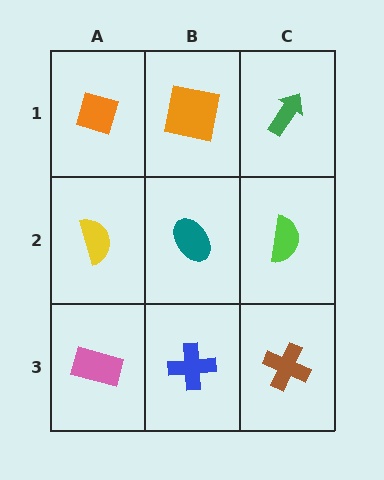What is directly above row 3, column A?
A yellow semicircle.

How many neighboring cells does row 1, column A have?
2.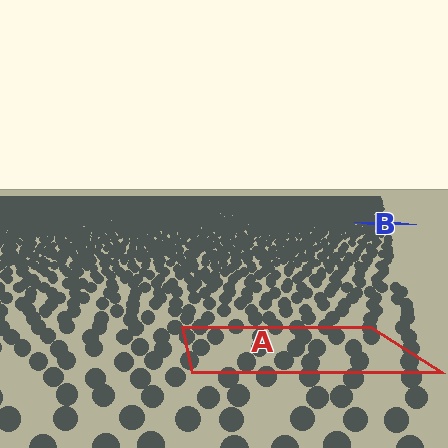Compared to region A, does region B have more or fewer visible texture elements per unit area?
Region B has more texture elements per unit area — they are packed more densely because it is farther away.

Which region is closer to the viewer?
Region A is closer. The texture elements there are larger and more spread out.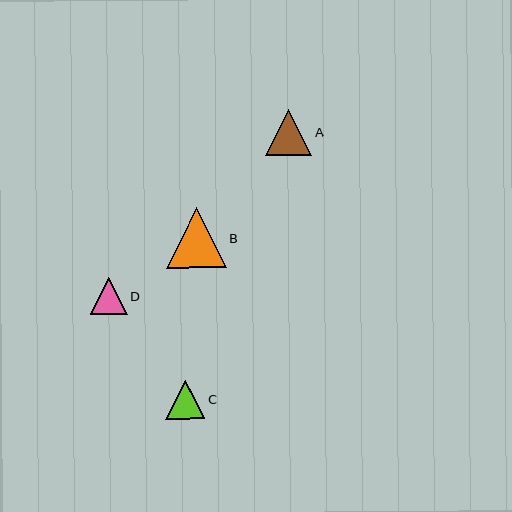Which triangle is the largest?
Triangle B is the largest with a size of approximately 60 pixels.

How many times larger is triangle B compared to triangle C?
Triangle B is approximately 1.5 times the size of triangle C.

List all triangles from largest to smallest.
From largest to smallest: B, A, C, D.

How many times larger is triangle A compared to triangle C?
Triangle A is approximately 1.2 times the size of triangle C.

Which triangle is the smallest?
Triangle D is the smallest with a size of approximately 36 pixels.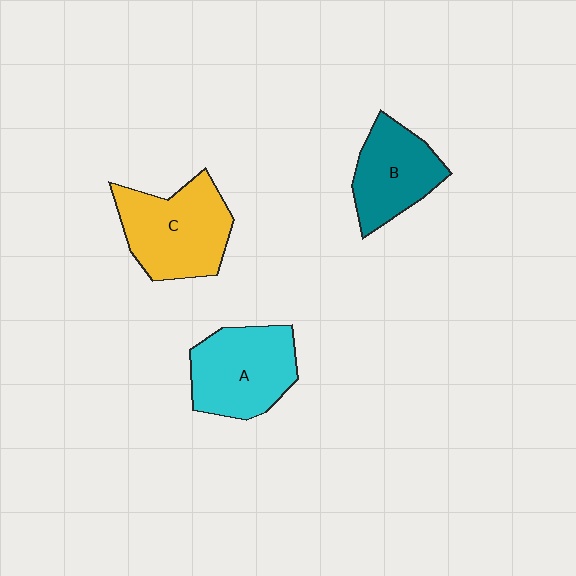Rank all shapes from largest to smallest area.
From largest to smallest: C (yellow), A (cyan), B (teal).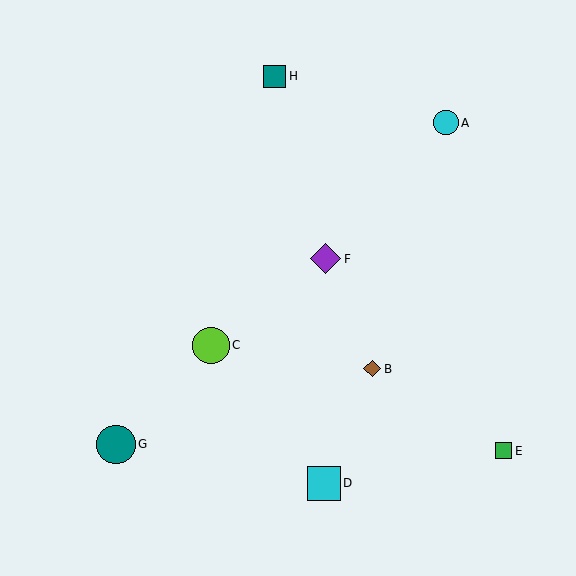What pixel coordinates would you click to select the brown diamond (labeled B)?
Click at (372, 369) to select the brown diamond B.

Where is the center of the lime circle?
The center of the lime circle is at (211, 345).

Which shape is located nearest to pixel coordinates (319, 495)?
The cyan square (labeled D) at (324, 483) is nearest to that location.